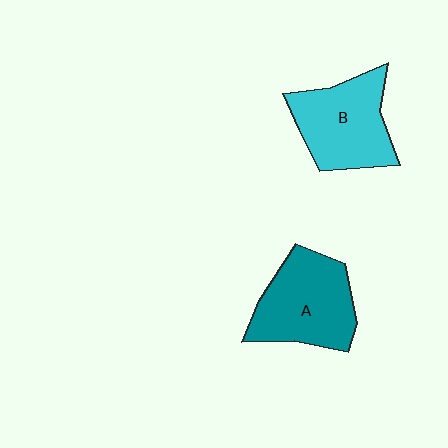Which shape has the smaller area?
Shape B (cyan).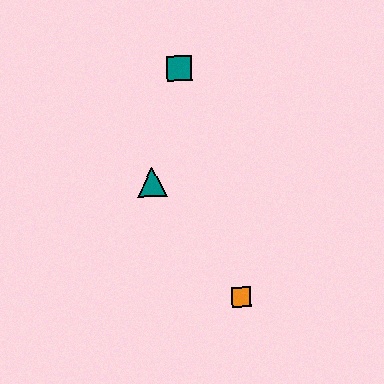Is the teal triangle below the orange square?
No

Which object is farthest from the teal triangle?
The orange square is farthest from the teal triangle.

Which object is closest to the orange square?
The teal triangle is closest to the orange square.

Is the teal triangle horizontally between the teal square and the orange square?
No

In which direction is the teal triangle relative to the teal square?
The teal triangle is below the teal square.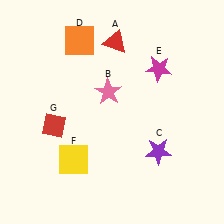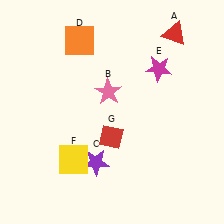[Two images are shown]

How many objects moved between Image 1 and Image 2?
3 objects moved between the two images.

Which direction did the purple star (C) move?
The purple star (C) moved left.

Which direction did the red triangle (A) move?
The red triangle (A) moved right.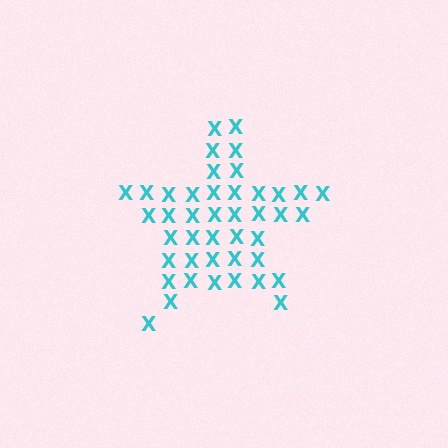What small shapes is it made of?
It is made of small letter X's.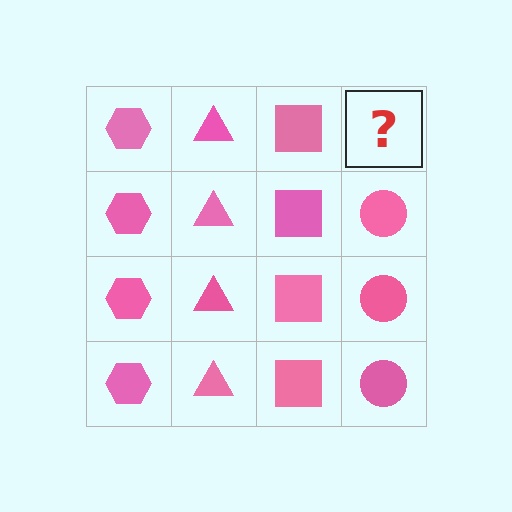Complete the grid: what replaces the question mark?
The question mark should be replaced with a pink circle.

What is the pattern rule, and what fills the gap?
The rule is that each column has a consistent shape. The gap should be filled with a pink circle.